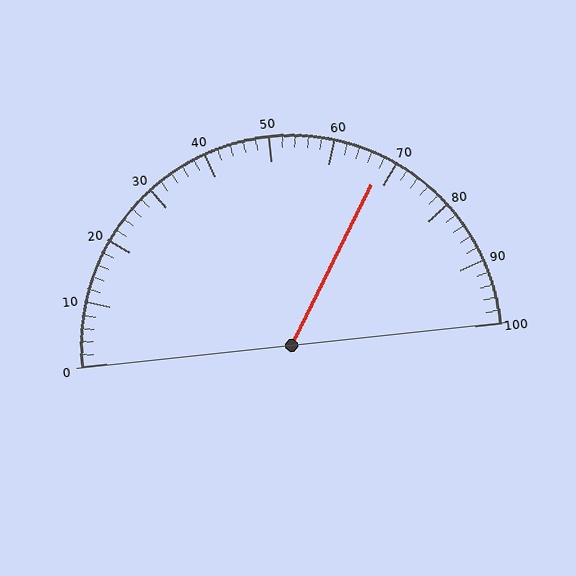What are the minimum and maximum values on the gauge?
The gauge ranges from 0 to 100.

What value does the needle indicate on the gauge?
The needle indicates approximately 68.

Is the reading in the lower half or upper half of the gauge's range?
The reading is in the upper half of the range (0 to 100).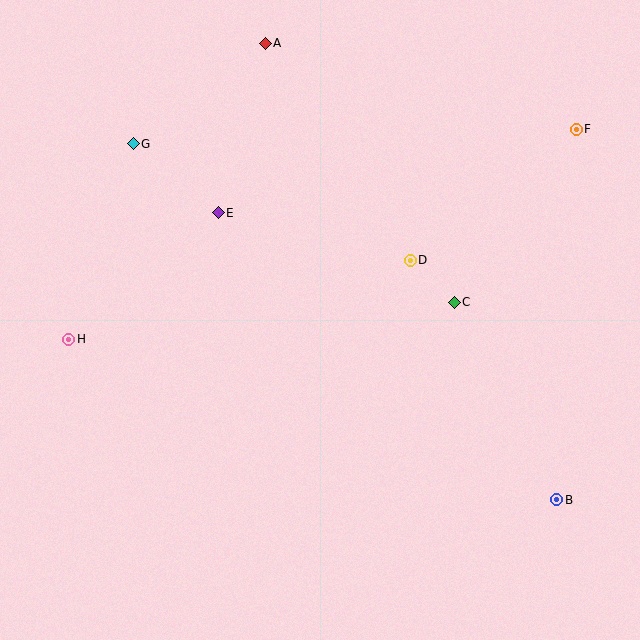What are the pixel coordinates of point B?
Point B is at (557, 500).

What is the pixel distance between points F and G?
The distance between F and G is 443 pixels.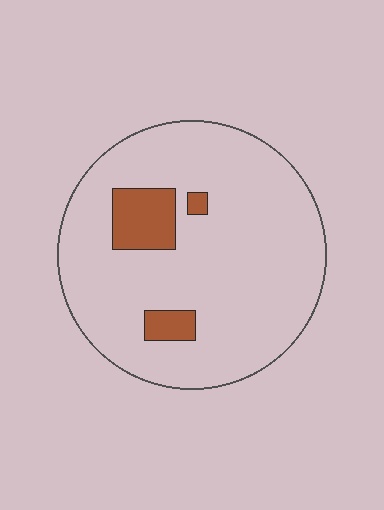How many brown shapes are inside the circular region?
3.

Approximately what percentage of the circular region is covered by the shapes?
Approximately 10%.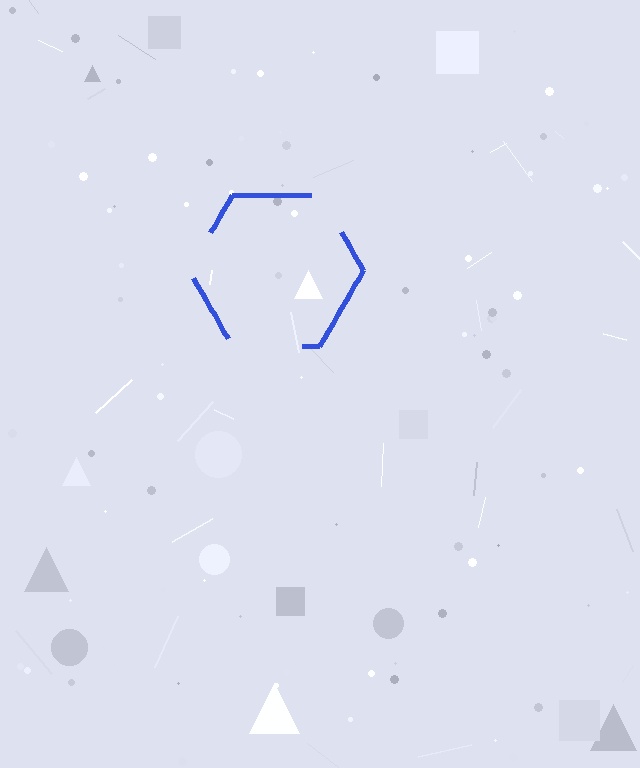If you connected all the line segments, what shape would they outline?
They would outline a hexagon.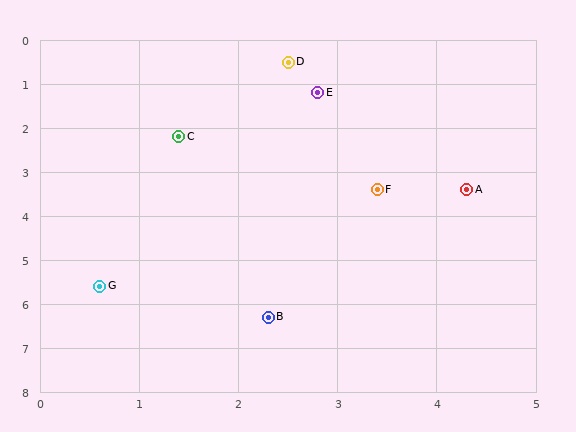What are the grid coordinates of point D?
Point D is at approximately (2.5, 0.5).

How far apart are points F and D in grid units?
Points F and D are about 3.0 grid units apart.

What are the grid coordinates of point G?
Point G is at approximately (0.6, 5.6).